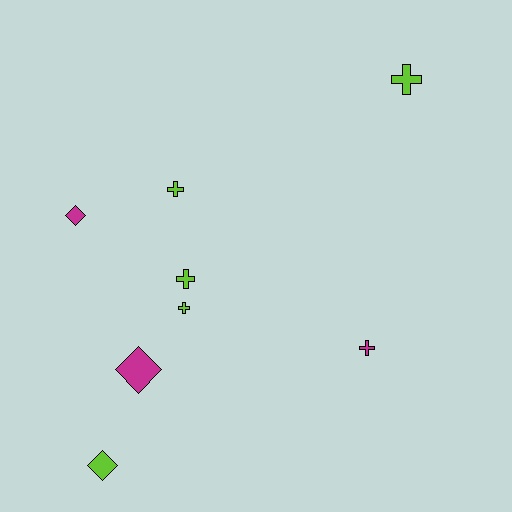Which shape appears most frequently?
Cross, with 5 objects.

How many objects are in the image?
There are 8 objects.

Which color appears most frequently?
Lime, with 5 objects.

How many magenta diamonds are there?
There are 2 magenta diamonds.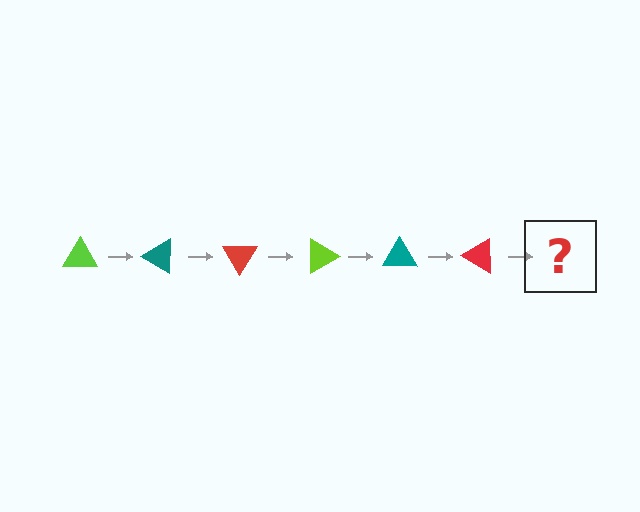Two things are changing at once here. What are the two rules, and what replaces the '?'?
The two rules are that it rotates 30 degrees each step and the color cycles through lime, teal, and red. The '?' should be a lime triangle, rotated 180 degrees from the start.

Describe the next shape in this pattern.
It should be a lime triangle, rotated 180 degrees from the start.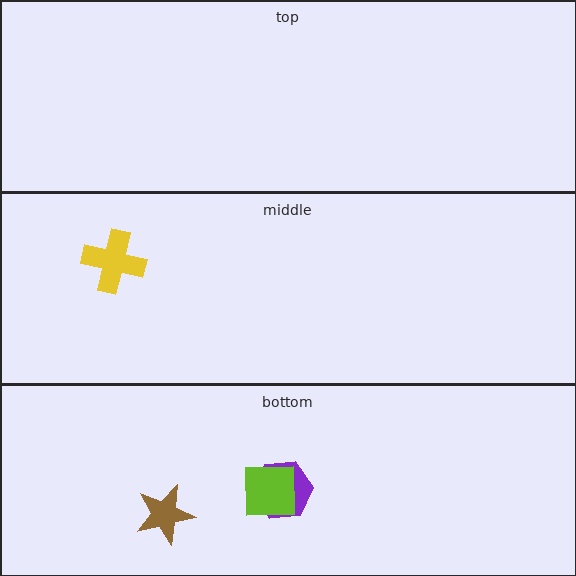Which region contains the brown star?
The bottom region.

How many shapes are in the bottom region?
3.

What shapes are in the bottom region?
The purple hexagon, the brown star, the lime square.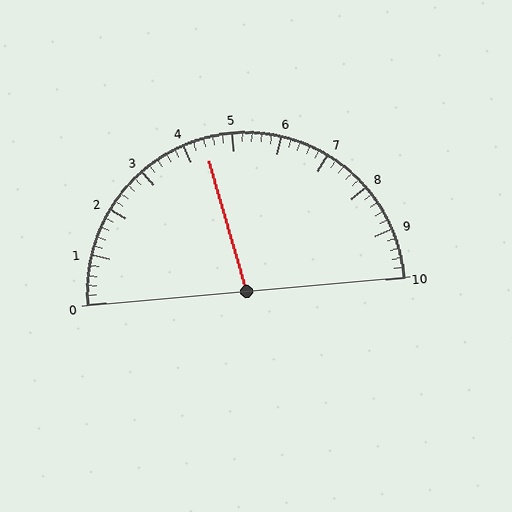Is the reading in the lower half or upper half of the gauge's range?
The reading is in the lower half of the range (0 to 10).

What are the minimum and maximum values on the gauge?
The gauge ranges from 0 to 10.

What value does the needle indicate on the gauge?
The needle indicates approximately 4.4.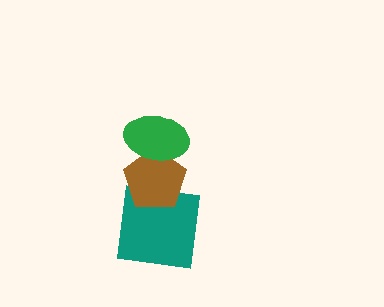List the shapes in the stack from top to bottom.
From top to bottom: the green ellipse, the brown pentagon, the teal square.